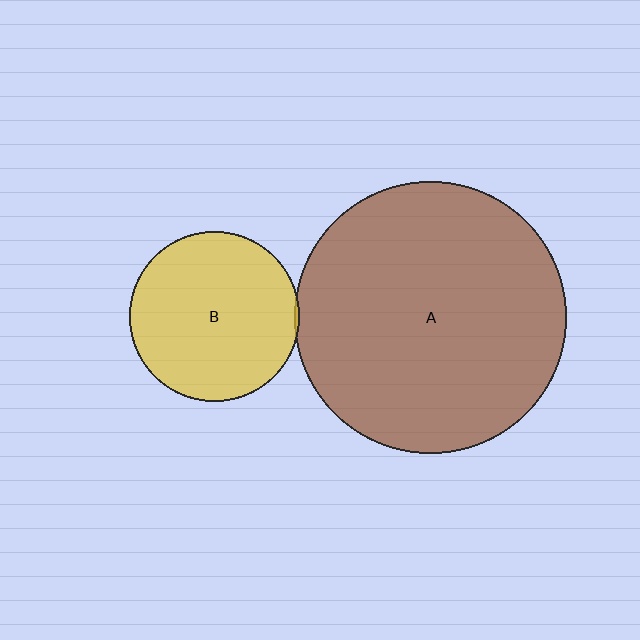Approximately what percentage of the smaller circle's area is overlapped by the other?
Approximately 5%.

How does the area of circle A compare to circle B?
Approximately 2.6 times.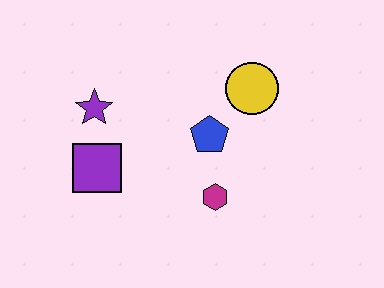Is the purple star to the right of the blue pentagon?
No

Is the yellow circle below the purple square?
No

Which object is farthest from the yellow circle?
The purple square is farthest from the yellow circle.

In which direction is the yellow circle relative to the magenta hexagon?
The yellow circle is above the magenta hexagon.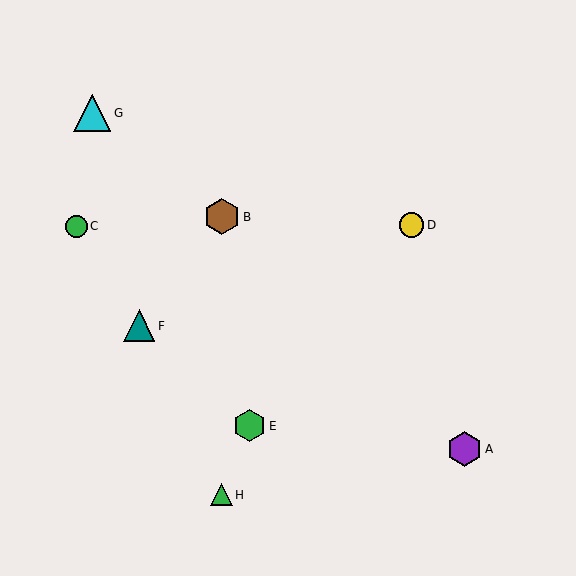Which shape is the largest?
The cyan triangle (labeled G) is the largest.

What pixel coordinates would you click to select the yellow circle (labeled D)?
Click at (412, 225) to select the yellow circle D.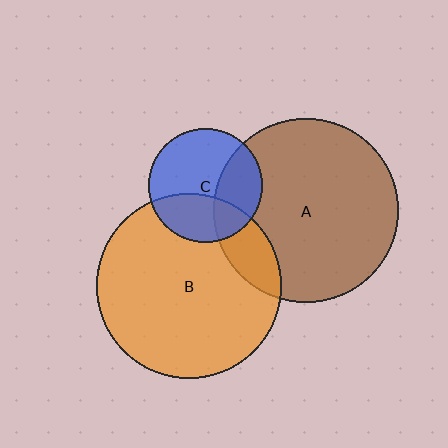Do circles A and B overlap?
Yes.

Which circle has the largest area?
Circle B (orange).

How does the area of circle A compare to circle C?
Approximately 2.6 times.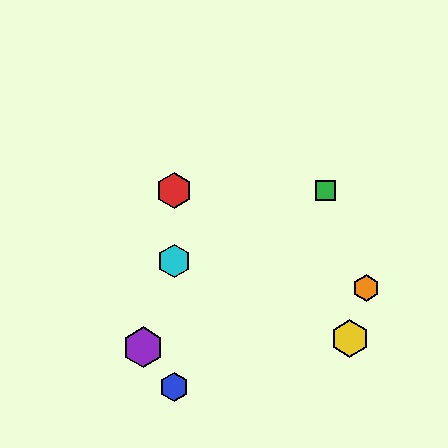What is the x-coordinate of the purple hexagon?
The purple hexagon is at x≈143.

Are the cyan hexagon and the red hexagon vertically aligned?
Yes, both are at x≈174.